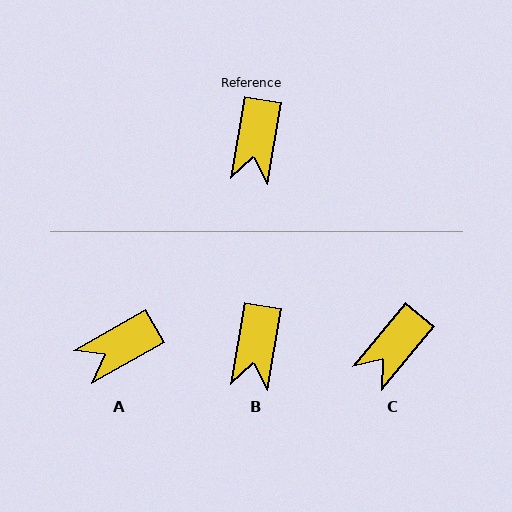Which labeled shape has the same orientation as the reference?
B.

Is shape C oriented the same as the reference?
No, it is off by about 30 degrees.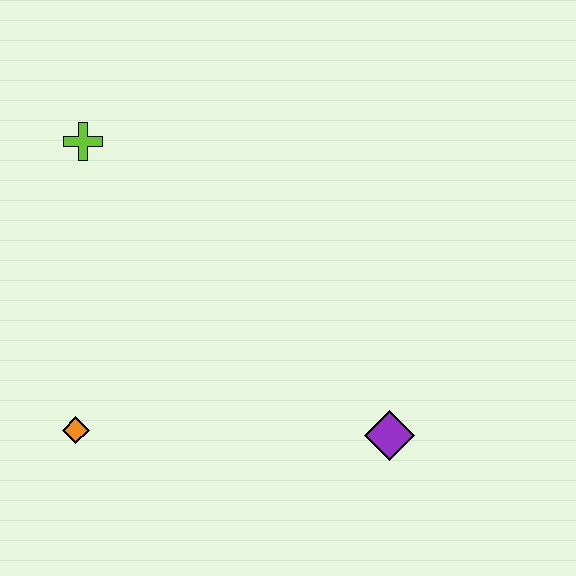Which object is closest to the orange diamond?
The lime cross is closest to the orange diamond.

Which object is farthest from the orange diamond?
The purple diamond is farthest from the orange diamond.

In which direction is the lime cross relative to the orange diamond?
The lime cross is above the orange diamond.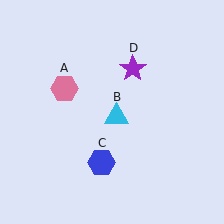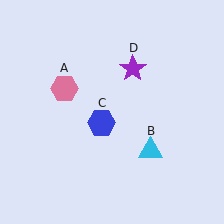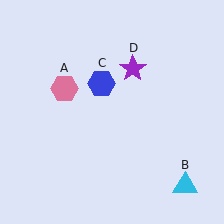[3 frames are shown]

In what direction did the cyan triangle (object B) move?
The cyan triangle (object B) moved down and to the right.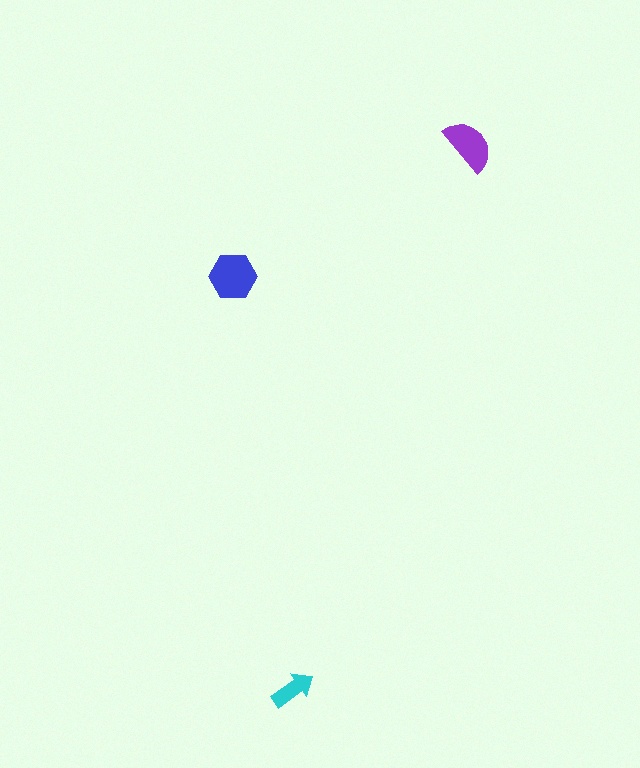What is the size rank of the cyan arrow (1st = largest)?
3rd.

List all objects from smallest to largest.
The cyan arrow, the purple semicircle, the blue hexagon.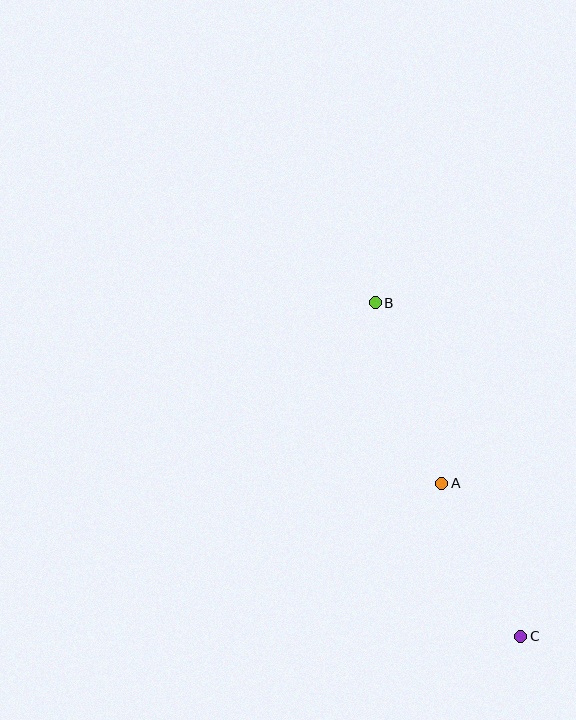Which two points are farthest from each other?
Points B and C are farthest from each other.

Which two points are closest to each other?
Points A and C are closest to each other.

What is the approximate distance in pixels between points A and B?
The distance between A and B is approximately 192 pixels.